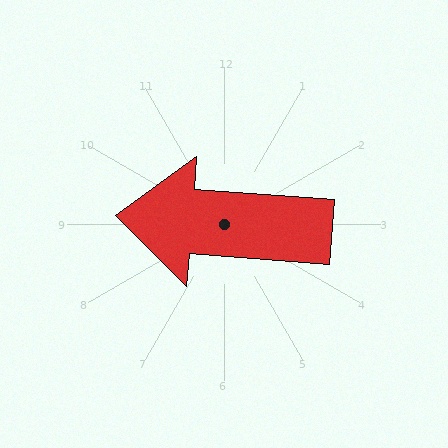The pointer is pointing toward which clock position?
Roughly 9 o'clock.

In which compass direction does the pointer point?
West.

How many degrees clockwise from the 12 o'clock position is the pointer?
Approximately 274 degrees.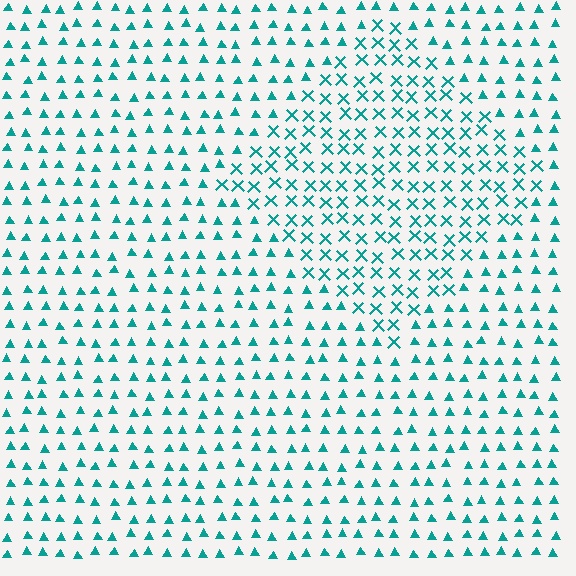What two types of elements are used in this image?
The image uses X marks inside the diamond region and triangles outside it.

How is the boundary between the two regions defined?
The boundary is defined by a change in element shape: X marks inside vs. triangles outside. All elements share the same color and spacing.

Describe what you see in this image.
The image is filled with small teal elements arranged in a uniform grid. A diamond-shaped region contains X marks, while the surrounding area contains triangles. The boundary is defined purely by the change in element shape.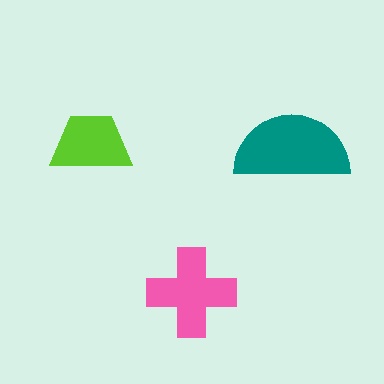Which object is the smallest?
The lime trapezoid.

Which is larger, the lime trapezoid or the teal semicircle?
The teal semicircle.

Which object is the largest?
The teal semicircle.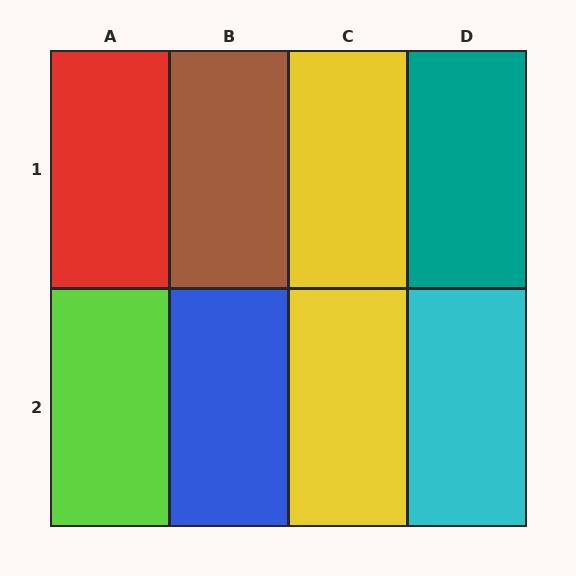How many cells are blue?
1 cell is blue.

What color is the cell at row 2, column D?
Cyan.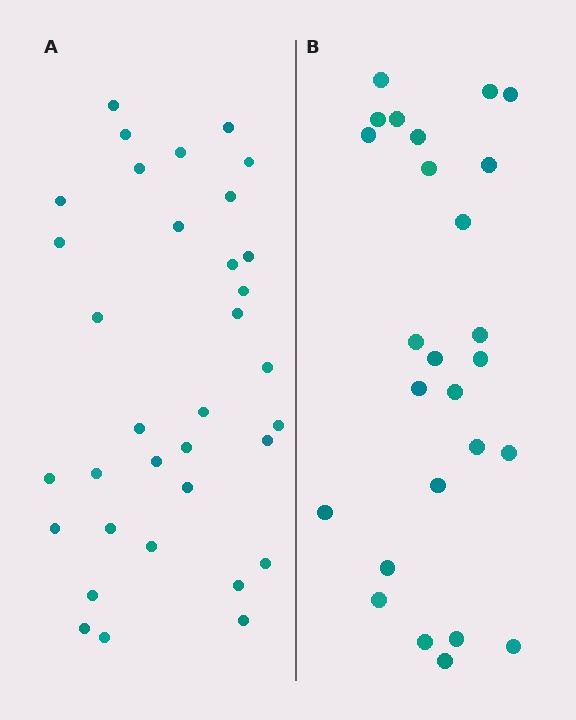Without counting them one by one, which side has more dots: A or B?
Region A (the left region) has more dots.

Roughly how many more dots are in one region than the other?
Region A has roughly 8 or so more dots than region B.